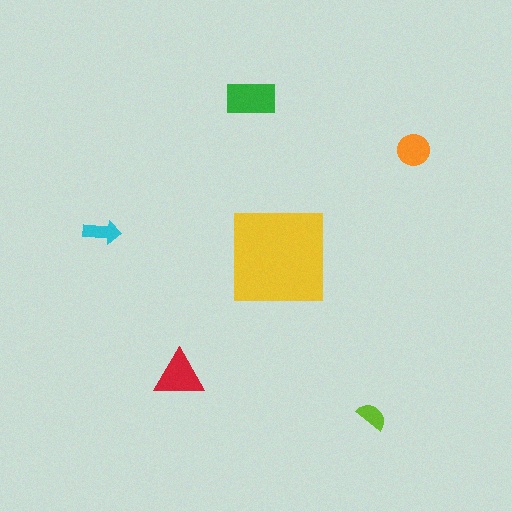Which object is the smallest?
The lime semicircle.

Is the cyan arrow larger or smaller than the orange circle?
Smaller.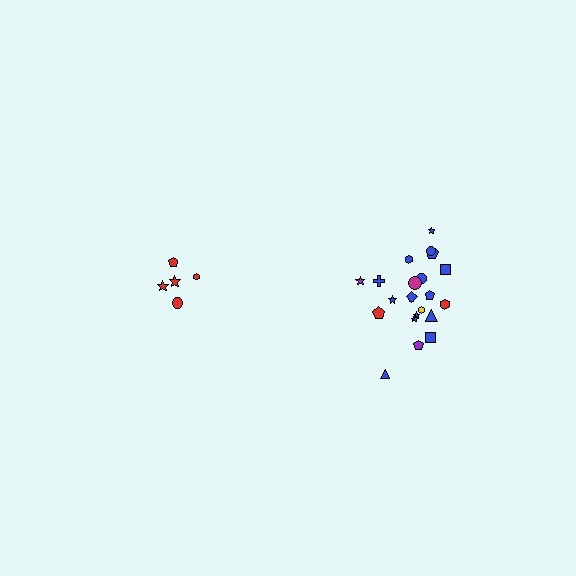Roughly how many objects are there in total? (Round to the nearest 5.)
Roughly 25 objects in total.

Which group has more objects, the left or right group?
The right group.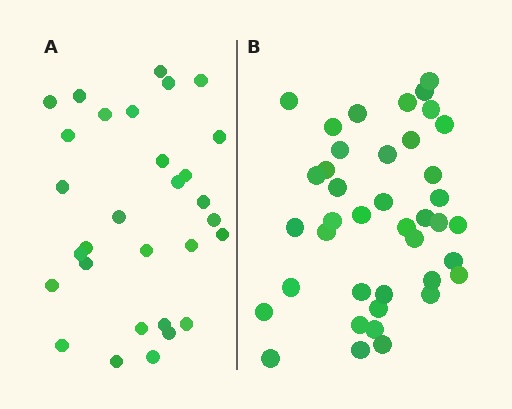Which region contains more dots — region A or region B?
Region B (the right region) has more dots.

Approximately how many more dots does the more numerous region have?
Region B has roughly 10 or so more dots than region A.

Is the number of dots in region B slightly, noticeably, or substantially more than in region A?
Region B has noticeably more, but not dramatically so. The ratio is roughly 1.3 to 1.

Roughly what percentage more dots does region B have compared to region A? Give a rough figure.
About 35% more.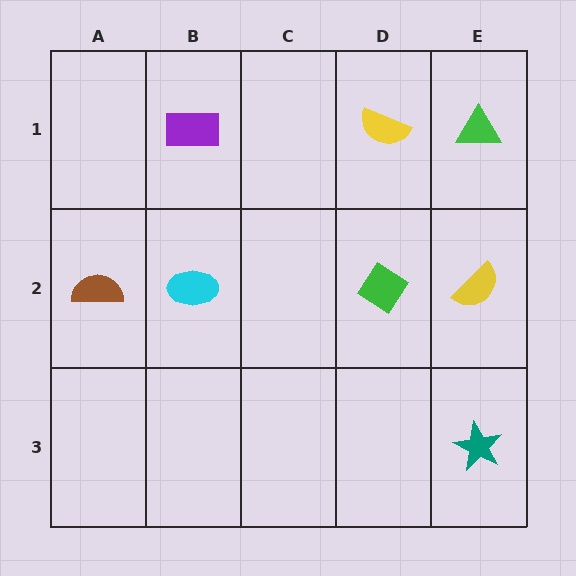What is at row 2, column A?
A brown semicircle.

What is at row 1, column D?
A yellow semicircle.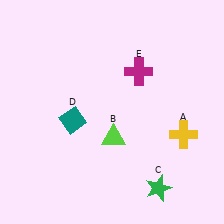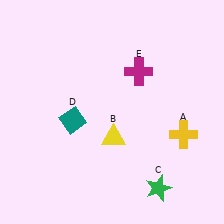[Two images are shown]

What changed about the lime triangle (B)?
In Image 1, B is lime. In Image 2, it changed to yellow.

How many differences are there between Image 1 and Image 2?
There is 1 difference between the two images.